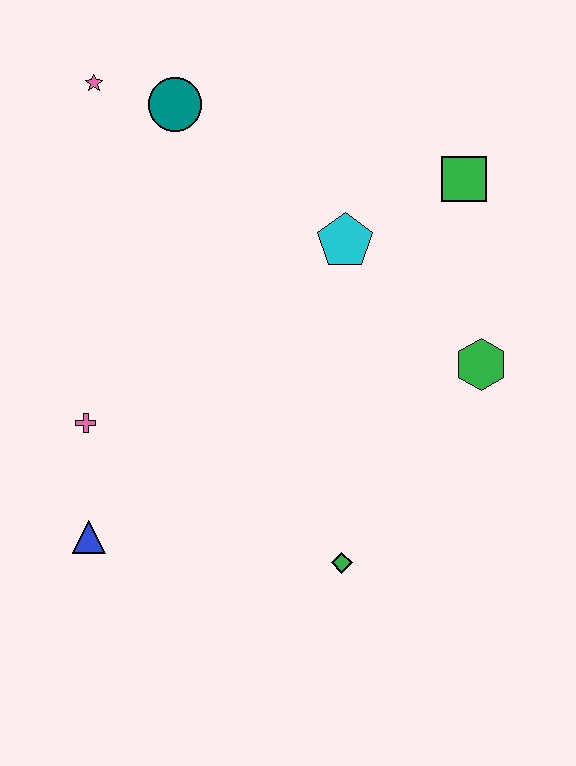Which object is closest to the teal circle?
The pink star is closest to the teal circle.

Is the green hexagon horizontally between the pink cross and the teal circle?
No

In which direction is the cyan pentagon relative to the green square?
The cyan pentagon is to the left of the green square.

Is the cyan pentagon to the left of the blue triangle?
No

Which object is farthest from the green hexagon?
The pink star is farthest from the green hexagon.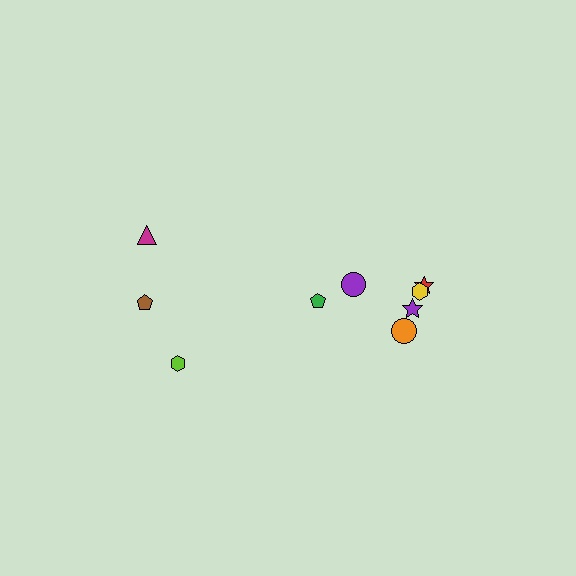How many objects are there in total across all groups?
There are 9 objects.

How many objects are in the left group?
There are 3 objects.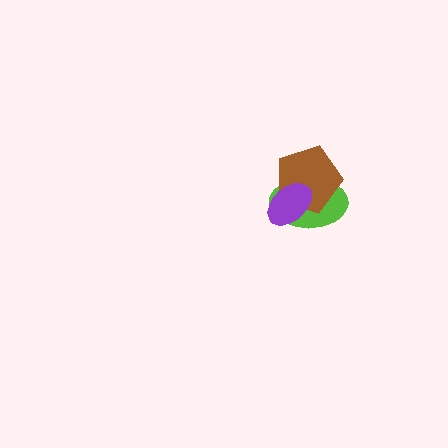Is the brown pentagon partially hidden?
Yes, it is partially covered by another shape.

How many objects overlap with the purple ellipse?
2 objects overlap with the purple ellipse.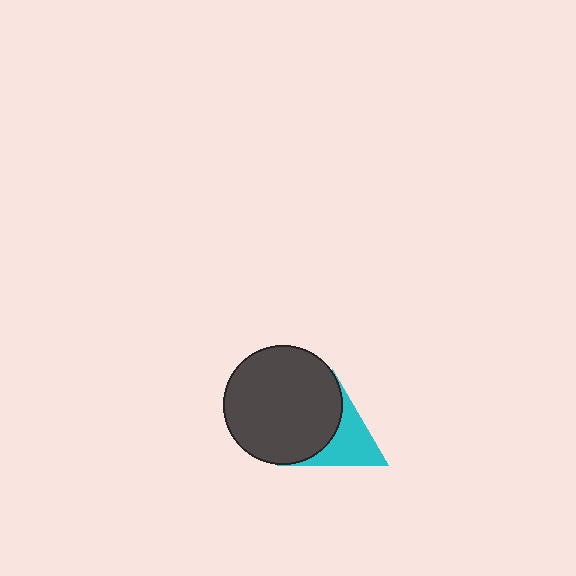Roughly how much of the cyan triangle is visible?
About half of it is visible (roughly 49%).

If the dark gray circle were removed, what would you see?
You would see the complete cyan triangle.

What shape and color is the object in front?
The object in front is a dark gray circle.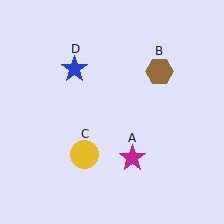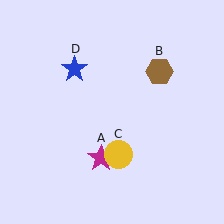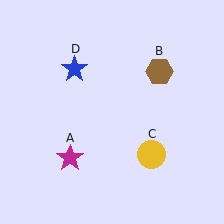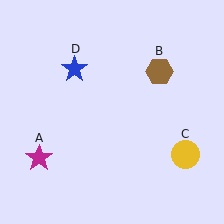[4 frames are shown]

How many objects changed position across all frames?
2 objects changed position: magenta star (object A), yellow circle (object C).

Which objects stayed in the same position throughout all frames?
Brown hexagon (object B) and blue star (object D) remained stationary.